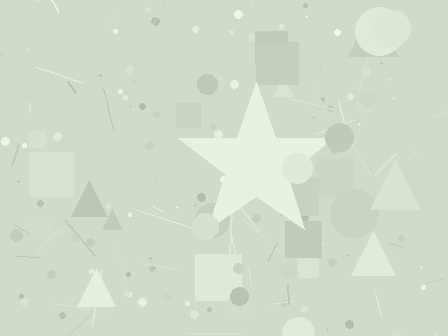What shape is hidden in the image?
A star is hidden in the image.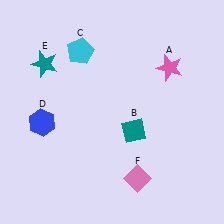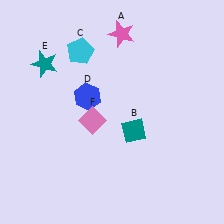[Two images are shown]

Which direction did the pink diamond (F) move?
The pink diamond (F) moved up.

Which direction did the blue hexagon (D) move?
The blue hexagon (D) moved right.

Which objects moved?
The objects that moved are: the pink star (A), the blue hexagon (D), the pink diamond (F).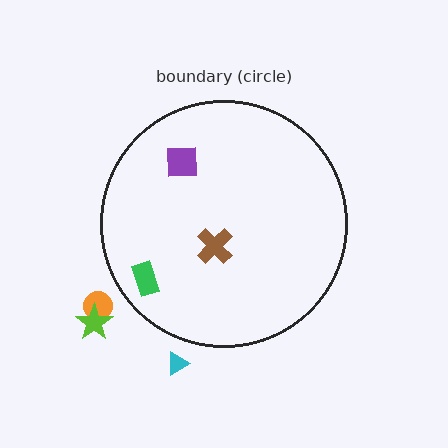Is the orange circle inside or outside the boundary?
Outside.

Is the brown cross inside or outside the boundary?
Inside.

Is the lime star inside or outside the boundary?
Outside.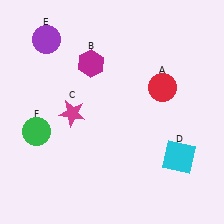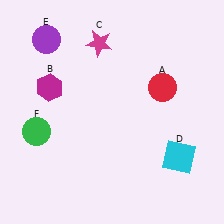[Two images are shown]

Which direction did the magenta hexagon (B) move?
The magenta hexagon (B) moved left.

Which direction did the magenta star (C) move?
The magenta star (C) moved up.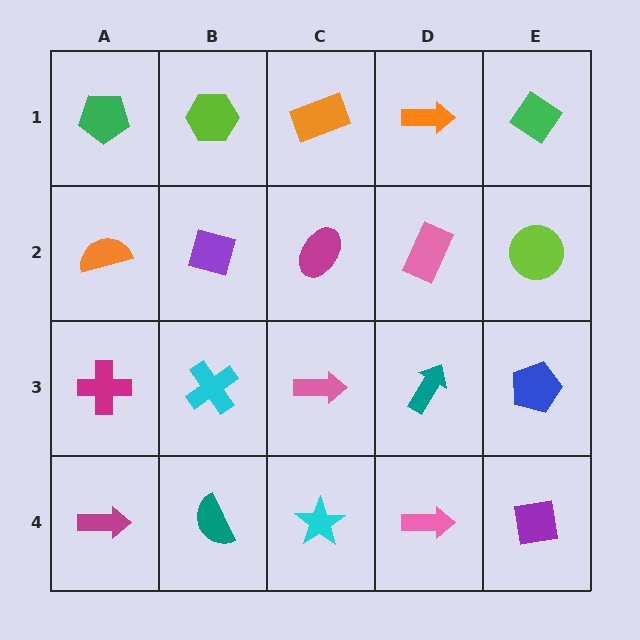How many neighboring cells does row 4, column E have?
2.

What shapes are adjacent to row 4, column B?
A cyan cross (row 3, column B), a magenta arrow (row 4, column A), a cyan star (row 4, column C).